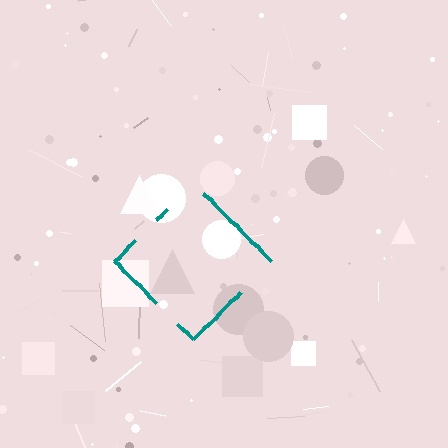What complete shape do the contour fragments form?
The contour fragments form a diamond.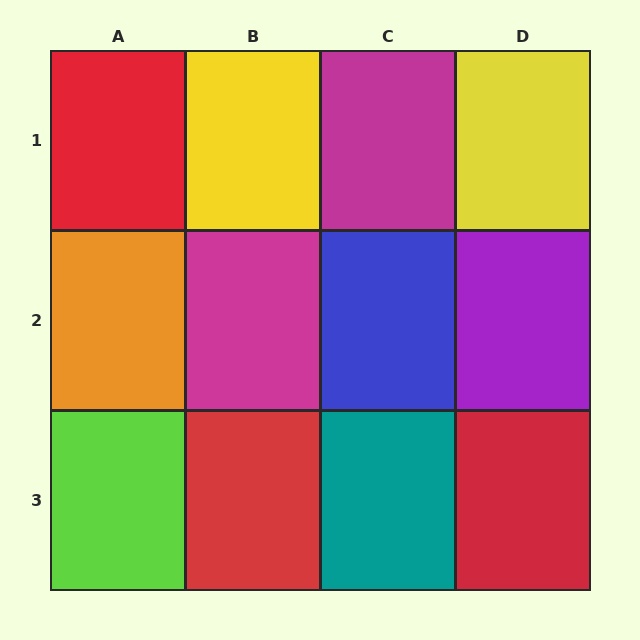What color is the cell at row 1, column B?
Yellow.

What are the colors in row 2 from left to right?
Orange, magenta, blue, purple.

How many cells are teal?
1 cell is teal.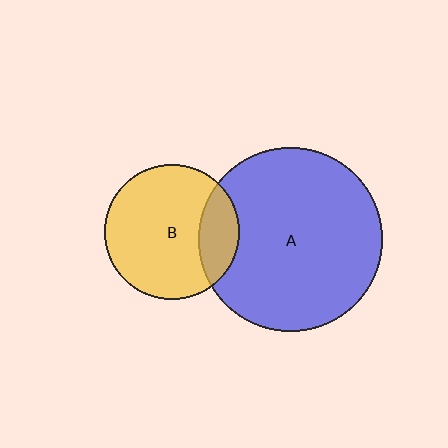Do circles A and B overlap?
Yes.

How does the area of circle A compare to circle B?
Approximately 1.9 times.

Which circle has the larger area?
Circle A (blue).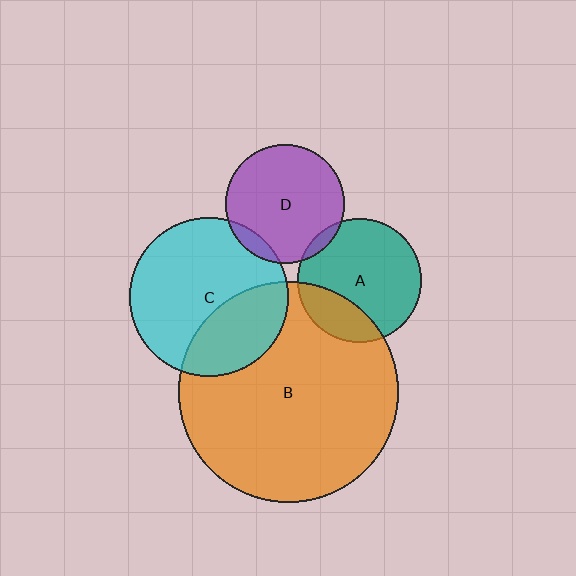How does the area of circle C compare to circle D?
Approximately 1.8 times.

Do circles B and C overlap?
Yes.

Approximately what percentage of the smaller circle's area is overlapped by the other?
Approximately 30%.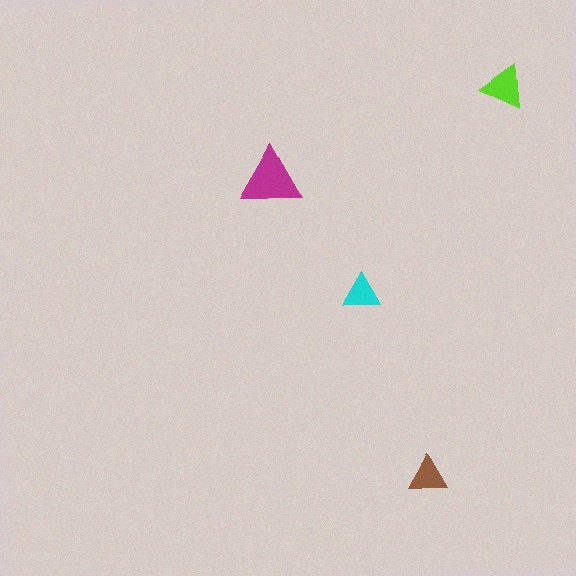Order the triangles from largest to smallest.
the magenta one, the lime one, the brown one, the cyan one.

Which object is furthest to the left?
The magenta triangle is leftmost.